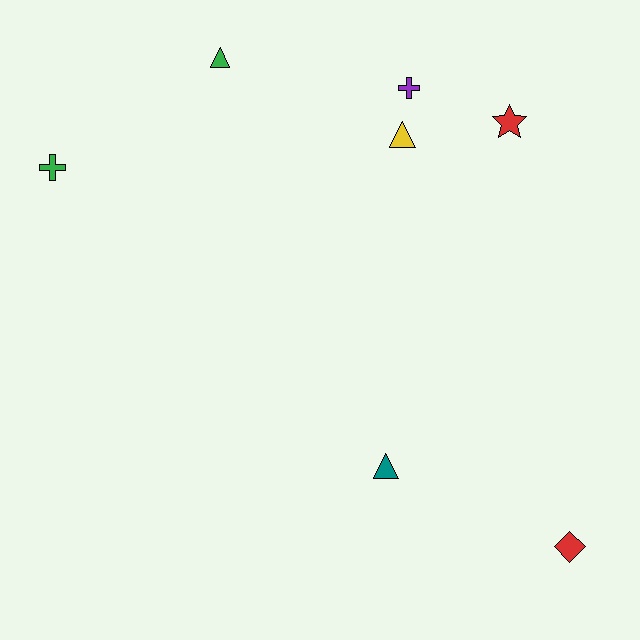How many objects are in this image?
There are 7 objects.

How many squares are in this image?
There are no squares.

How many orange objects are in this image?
There are no orange objects.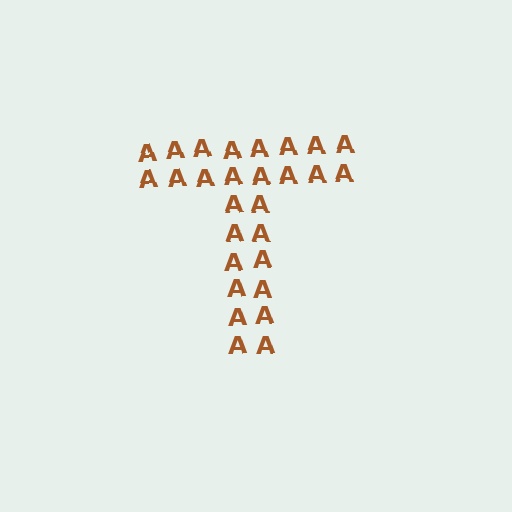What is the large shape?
The large shape is the letter T.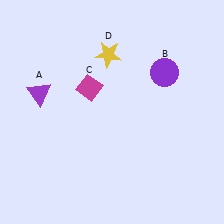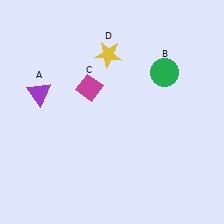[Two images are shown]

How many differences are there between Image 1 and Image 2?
There is 1 difference between the two images.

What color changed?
The circle (B) changed from purple in Image 1 to green in Image 2.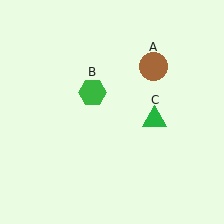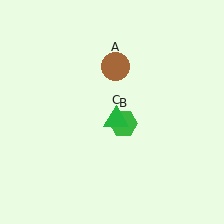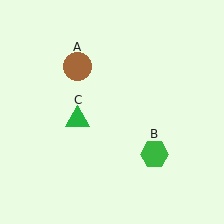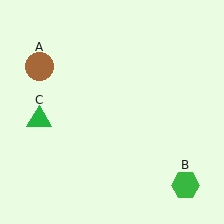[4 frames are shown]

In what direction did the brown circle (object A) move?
The brown circle (object A) moved left.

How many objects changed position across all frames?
3 objects changed position: brown circle (object A), green hexagon (object B), green triangle (object C).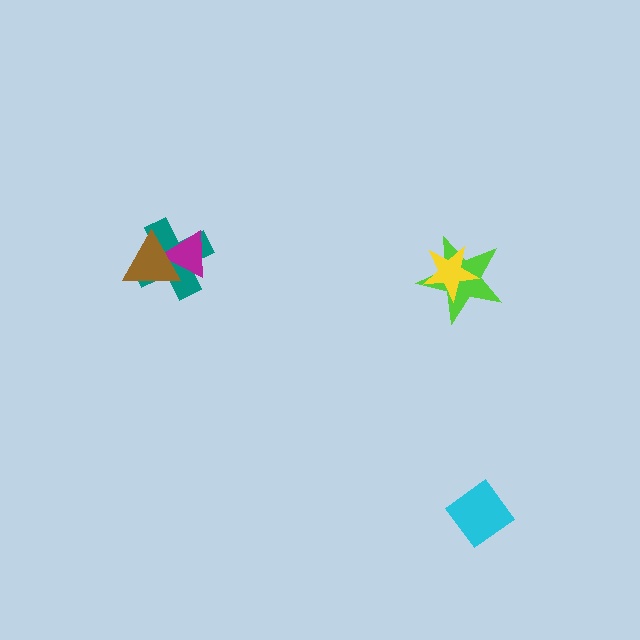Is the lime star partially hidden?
Yes, it is partially covered by another shape.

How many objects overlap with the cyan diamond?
0 objects overlap with the cyan diamond.